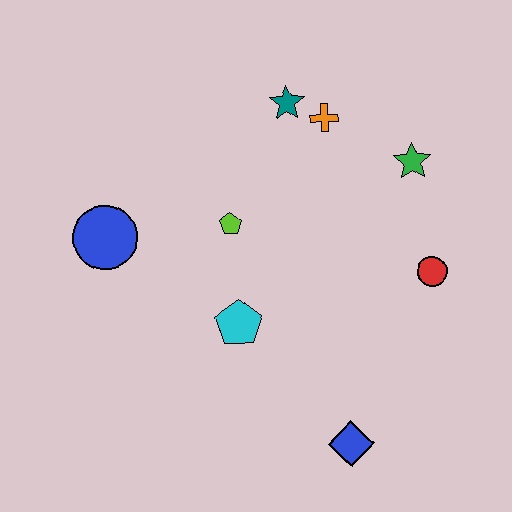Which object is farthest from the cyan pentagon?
The green star is farthest from the cyan pentagon.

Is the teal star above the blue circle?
Yes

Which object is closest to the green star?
The orange cross is closest to the green star.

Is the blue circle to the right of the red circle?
No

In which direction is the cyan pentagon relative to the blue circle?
The cyan pentagon is to the right of the blue circle.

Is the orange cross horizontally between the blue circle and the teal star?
No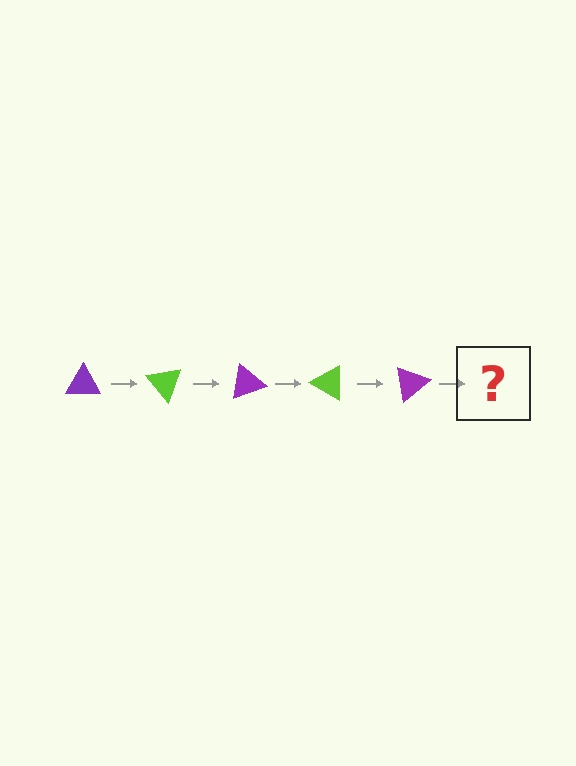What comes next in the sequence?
The next element should be a lime triangle, rotated 250 degrees from the start.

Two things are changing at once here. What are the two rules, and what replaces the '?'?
The two rules are that it rotates 50 degrees each step and the color cycles through purple and lime. The '?' should be a lime triangle, rotated 250 degrees from the start.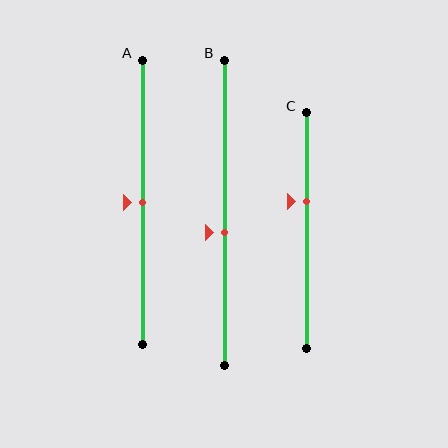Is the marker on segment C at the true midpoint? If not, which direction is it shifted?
No, the marker on segment C is shifted upward by about 12% of the segment length.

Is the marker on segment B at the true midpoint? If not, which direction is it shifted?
No, the marker on segment B is shifted downward by about 7% of the segment length.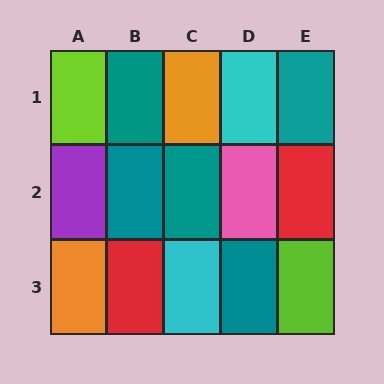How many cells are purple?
1 cell is purple.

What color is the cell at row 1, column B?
Teal.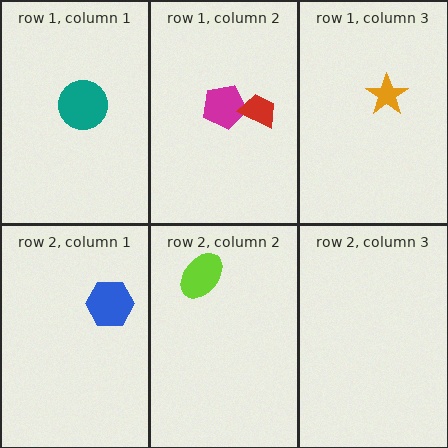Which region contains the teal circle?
The row 1, column 1 region.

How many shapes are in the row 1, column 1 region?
1.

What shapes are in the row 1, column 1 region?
The teal circle.